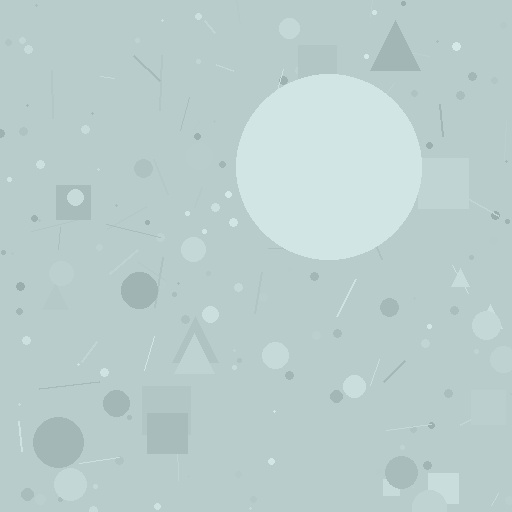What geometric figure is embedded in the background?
A circle is embedded in the background.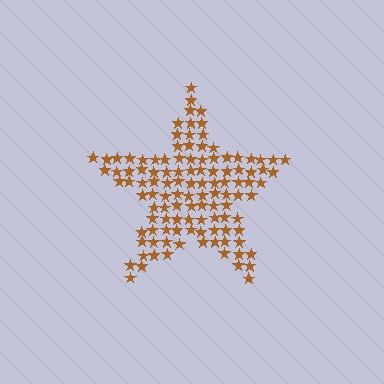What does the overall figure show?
The overall figure shows a star.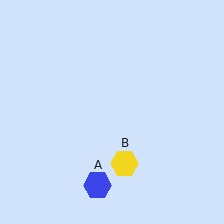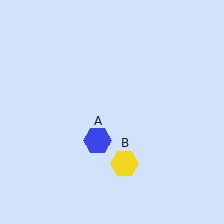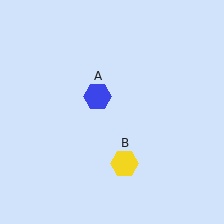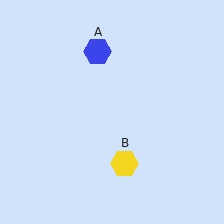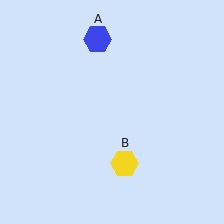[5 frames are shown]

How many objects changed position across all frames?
1 object changed position: blue hexagon (object A).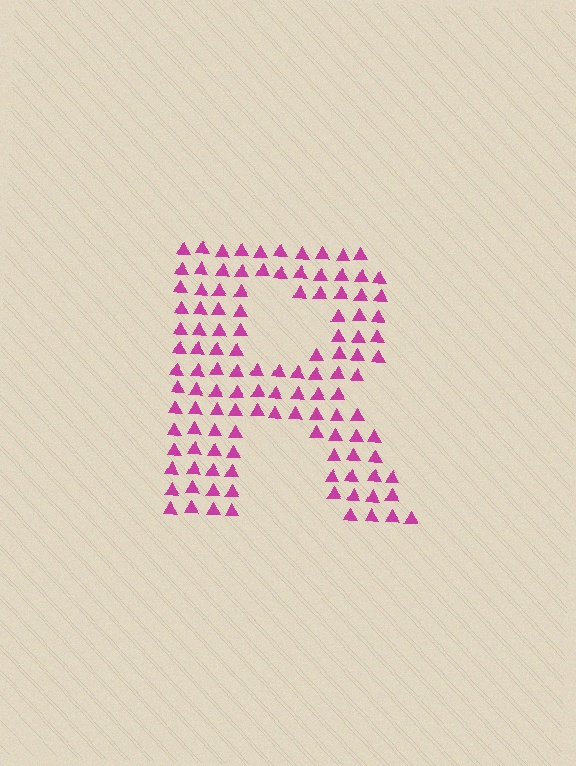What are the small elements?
The small elements are triangles.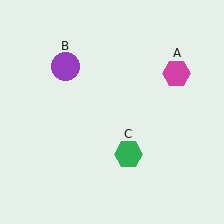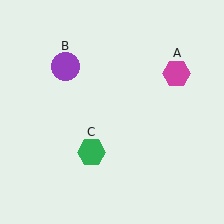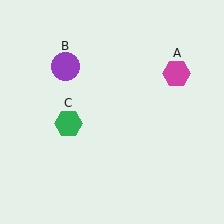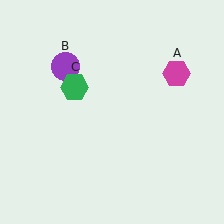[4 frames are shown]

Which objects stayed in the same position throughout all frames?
Magenta hexagon (object A) and purple circle (object B) remained stationary.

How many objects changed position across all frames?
1 object changed position: green hexagon (object C).